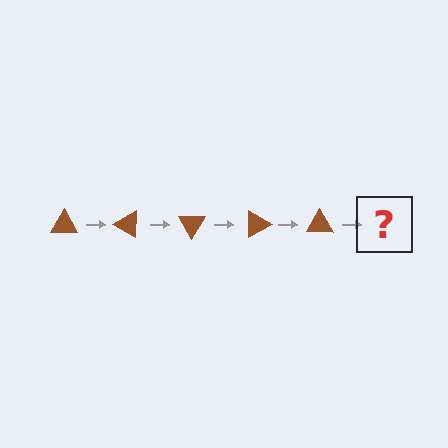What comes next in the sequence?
The next element should be a brown triangle rotated 150 degrees.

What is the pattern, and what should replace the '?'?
The pattern is that the triangle rotates 30 degrees each step. The '?' should be a brown triangle rotated 150 degrees.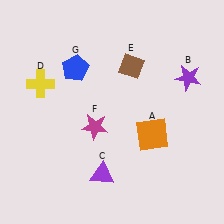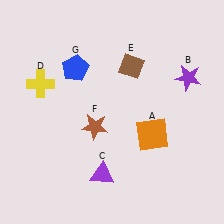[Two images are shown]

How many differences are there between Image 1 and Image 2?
There is 1 difference between the two images.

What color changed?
The star (F) changed from magenta in Image 1 to brown in Image 2.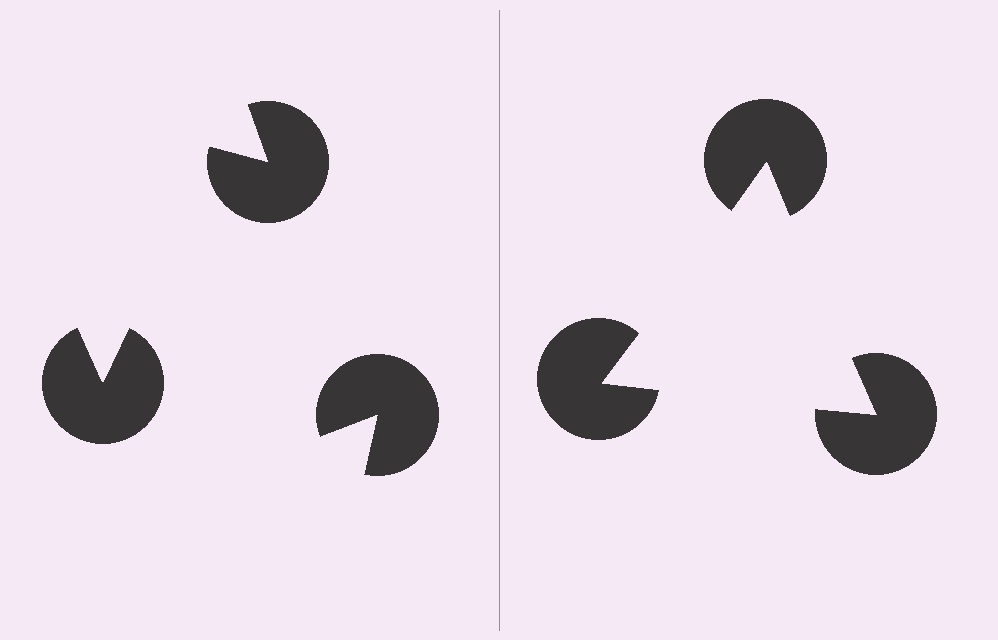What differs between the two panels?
The pac-man discs are positioned identically on both sides; only the wedge orientations differ. On the right they align to a triangle; on the left they are misaligned.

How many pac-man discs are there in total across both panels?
6 — 3 on each side.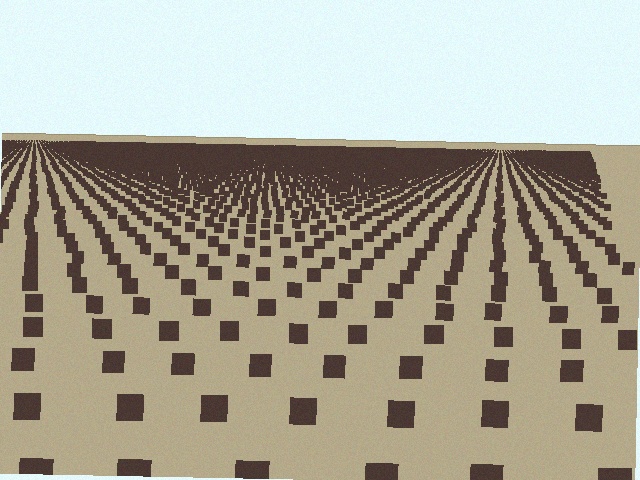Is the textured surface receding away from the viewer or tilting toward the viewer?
The surface is receding away from the viewer. Texture elements get smaller and denser toward the top.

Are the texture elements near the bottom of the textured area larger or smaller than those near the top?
Larger. Near the bottom, elements are closer to the viewer and appear at a bigger on-screen size.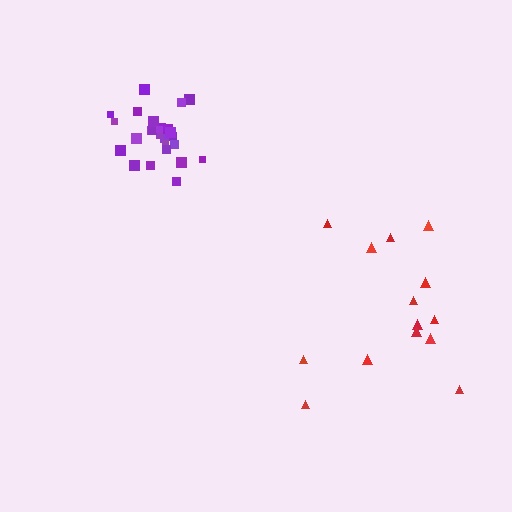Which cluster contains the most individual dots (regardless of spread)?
Purple (27).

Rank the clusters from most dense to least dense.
purple, red.